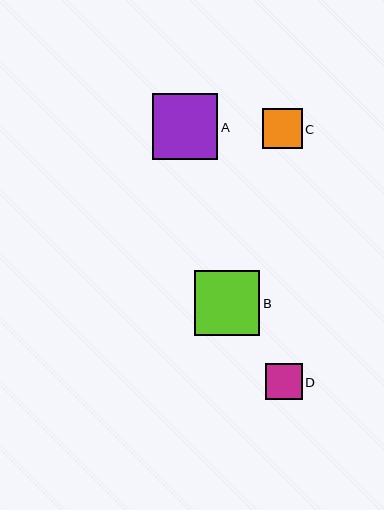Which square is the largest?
Square A is the largest with a size of approximately 65 pixels.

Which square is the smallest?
Square D is the smallest with a size of approximately 37 pixels.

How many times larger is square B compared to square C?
Square B is approximately 1.6 times the size of square C.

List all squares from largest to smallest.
From largest to smallest: A, B, C, D.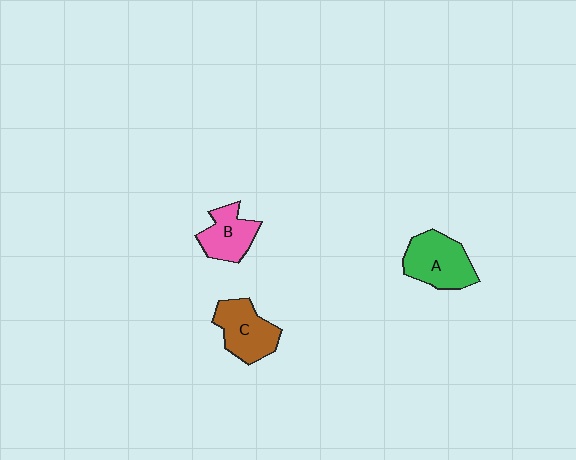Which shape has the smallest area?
Shape B (pink).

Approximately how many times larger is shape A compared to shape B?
Approximately 1.4 times.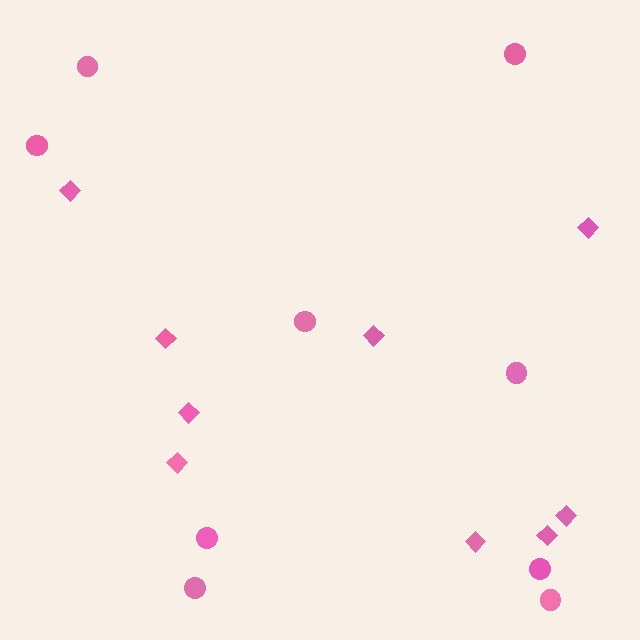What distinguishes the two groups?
There are 2 groups: one group of diamonds (9) and one group of circles (9).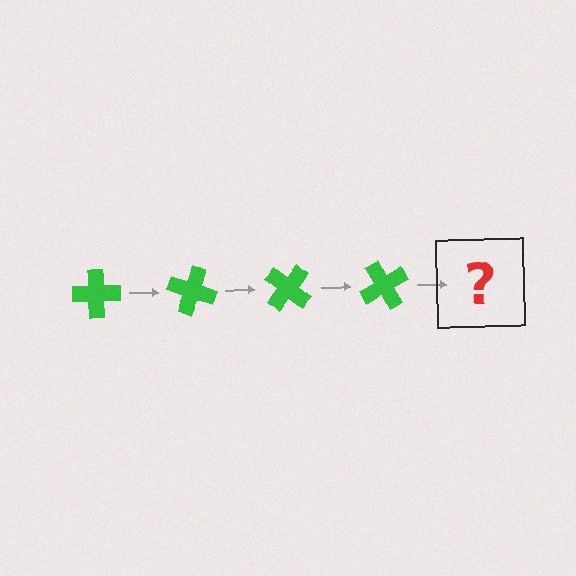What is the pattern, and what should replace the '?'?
The pattern is that the cross rotates 20 degrees each step. The '?' should be a green cross rotated 80 degrees.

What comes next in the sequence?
The next element should be a green cross rotated 80 degrees.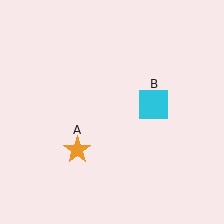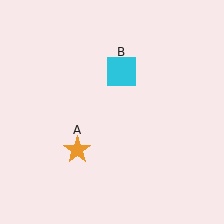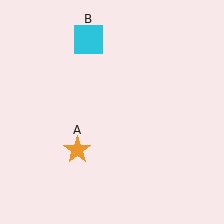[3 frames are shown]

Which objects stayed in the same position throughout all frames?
Orange star (object A) remained stationary.